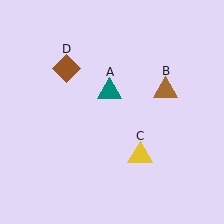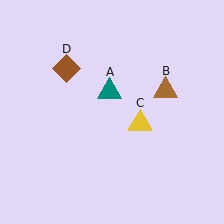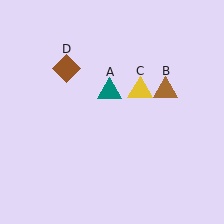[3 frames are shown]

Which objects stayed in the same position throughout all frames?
Teal triangle (object A) and brown triangle (object B) and brown diamond (object D) remained stationary.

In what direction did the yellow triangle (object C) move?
The yellow triangle (object C) moved up.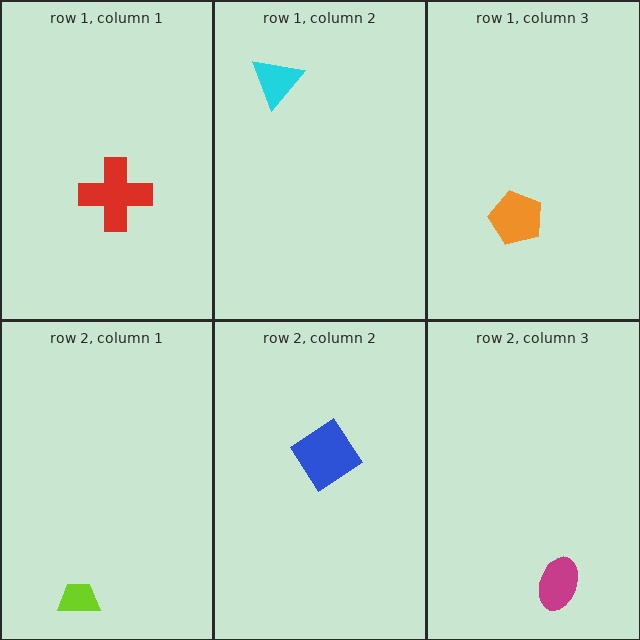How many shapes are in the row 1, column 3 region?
1.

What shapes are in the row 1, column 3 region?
The orange pentagon.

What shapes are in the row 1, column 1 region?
The red cross.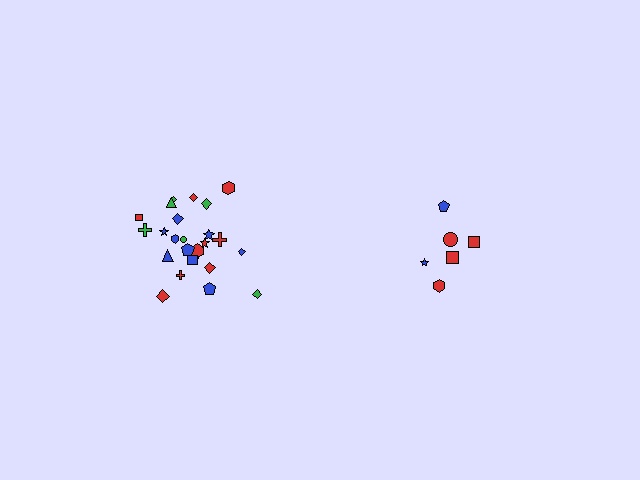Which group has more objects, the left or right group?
The left group.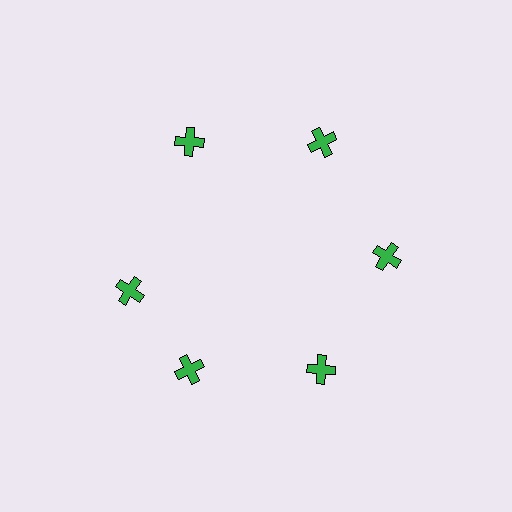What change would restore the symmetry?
The symmetry would be restored by rotating it back into even spacing with its neighbors so that all 6 crosses sit at equal angles and equal distance from the center.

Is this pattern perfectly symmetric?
No. The 6 green crosses are arranged in a ring, but one element near the 9 o'clock position is rotated out of alignment along the ring, breaking the 6-fold rotational symmetry.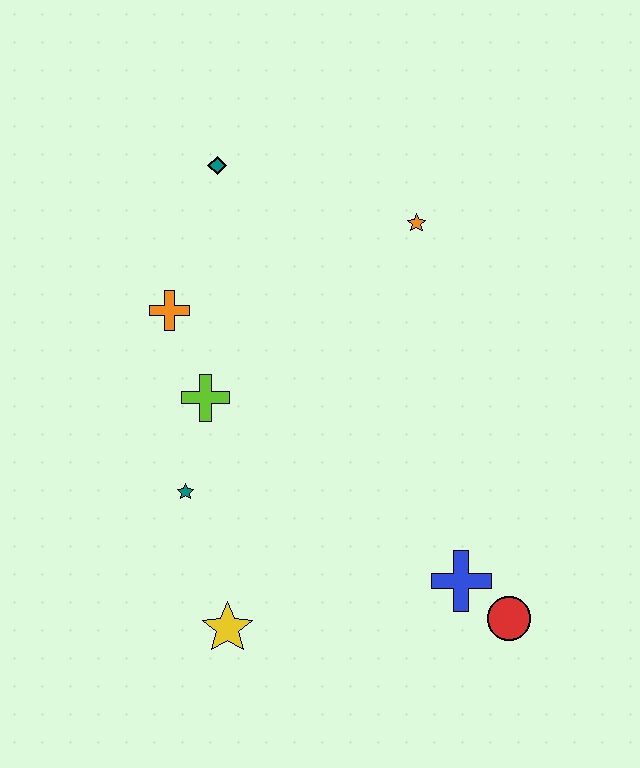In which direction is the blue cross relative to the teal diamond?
The blue cross is below the teal diamond.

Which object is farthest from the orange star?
The yellow star is farthest from the orange star.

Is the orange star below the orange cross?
No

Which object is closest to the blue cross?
The red circle is closest to the blue cross.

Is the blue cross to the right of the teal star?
Yes